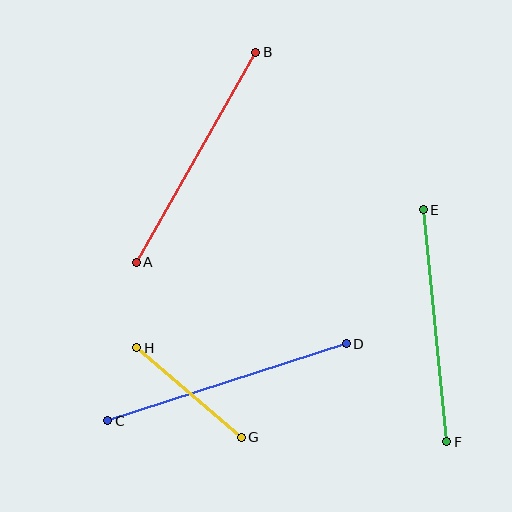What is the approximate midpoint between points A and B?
The midpoint is at approximately (196, 157) pixels.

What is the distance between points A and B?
The distance is approximately 241 pixels.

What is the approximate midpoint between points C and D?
The midpoint is at approximately (227, 382) pixels.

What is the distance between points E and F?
The distance is approximately 233 pixels.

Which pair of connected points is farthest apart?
Points C and D are farthest apart.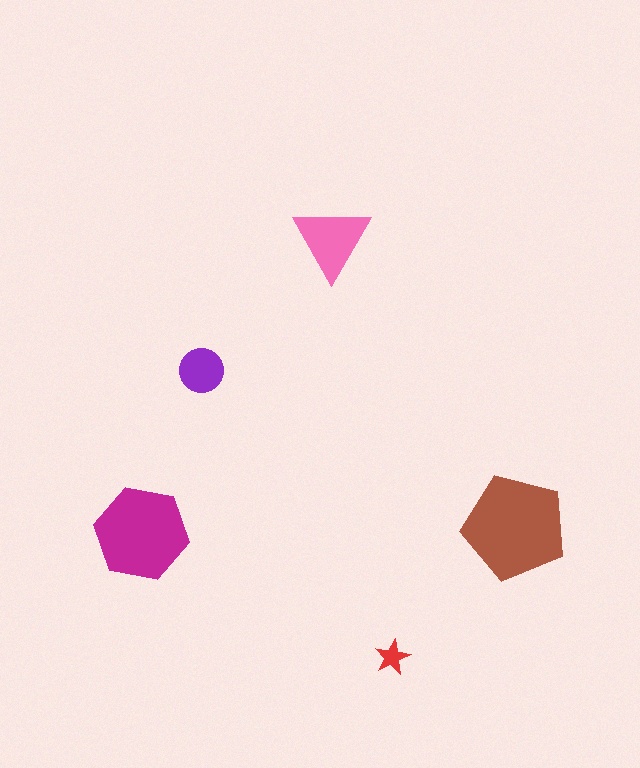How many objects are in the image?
There are 5 objects in the image.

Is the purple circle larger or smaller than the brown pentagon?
Smaller.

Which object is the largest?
The brown pentagon.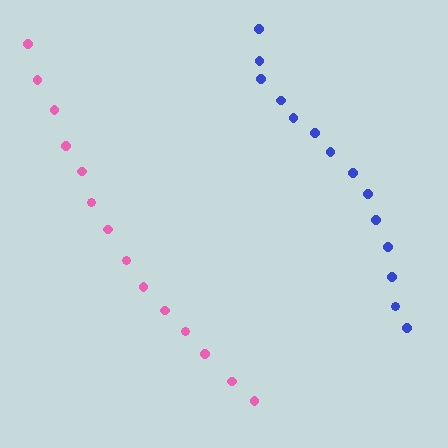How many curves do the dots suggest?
There are 2 distinct paths.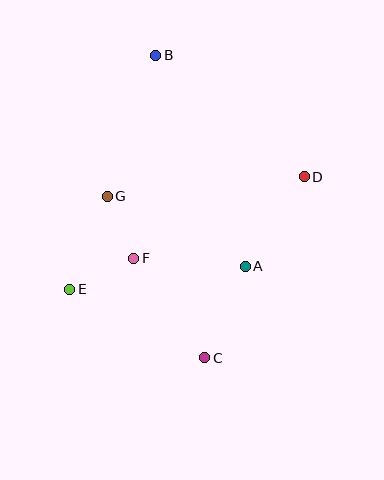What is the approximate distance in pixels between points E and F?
The distance between E and F is approximately 71 pixels.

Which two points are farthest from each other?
Points B and C are farthest from each other.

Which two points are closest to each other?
Points F and G are closest to each other.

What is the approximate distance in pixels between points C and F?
The distance between C and F is approximately 122 pixels.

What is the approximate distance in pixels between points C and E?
The distance between C and E is approximately 151 pixels.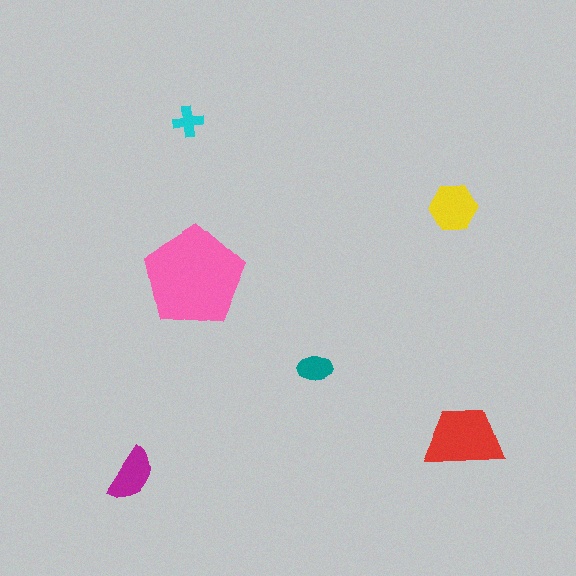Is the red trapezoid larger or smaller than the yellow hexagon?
Larger.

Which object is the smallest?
The cyan cross.